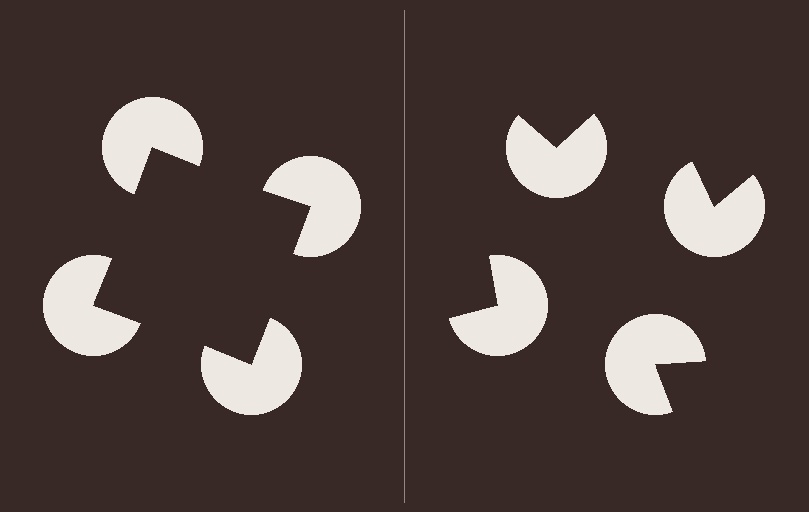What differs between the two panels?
The pac-man discs are positioned identically on both sides; only the wedge orientations differ. On the left they align to a square; on the right they are misaligned.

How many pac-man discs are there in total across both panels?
8 — 4 on each side.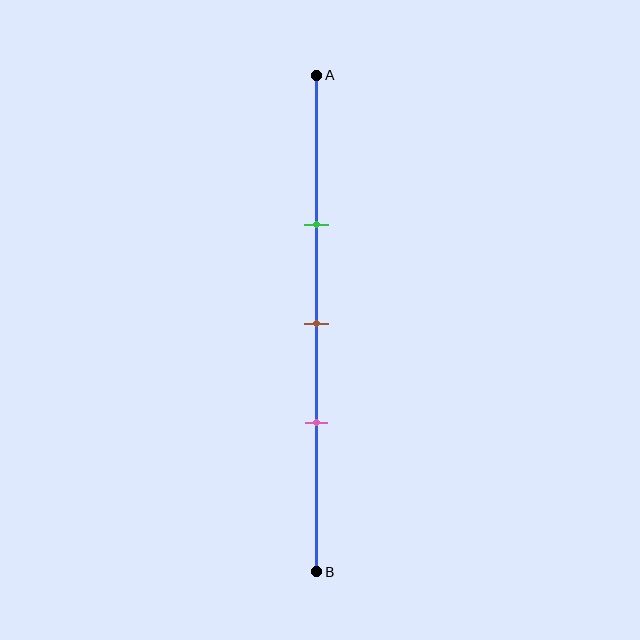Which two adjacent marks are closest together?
The brown and pink marks are the closest adjacent pair.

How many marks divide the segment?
There are 3 marks dividing the segment.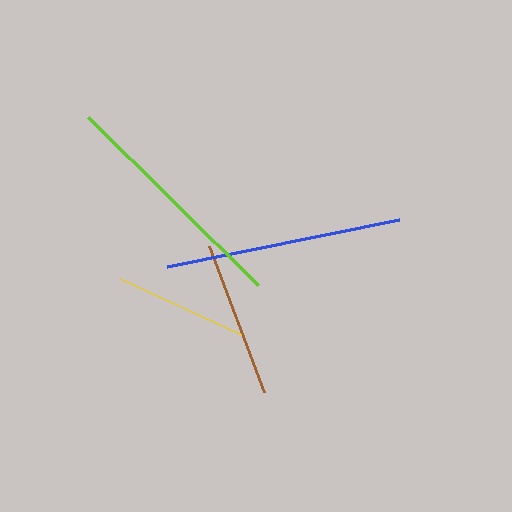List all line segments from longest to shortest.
From longest to shortest: lime, blue, brown, yellow.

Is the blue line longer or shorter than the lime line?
The lime line is longer than the blue line.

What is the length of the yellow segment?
The yellow segment is approximately 133 pixels long.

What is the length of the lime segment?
The lime segment is approximately 239 pixels long.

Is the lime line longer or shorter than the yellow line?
The lime line is longer than the yellow line.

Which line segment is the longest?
The lime line is the longest at approximately 239 pixels.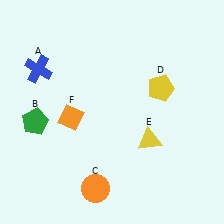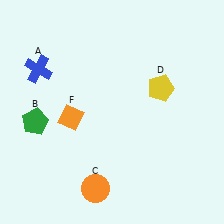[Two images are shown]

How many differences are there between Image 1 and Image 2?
There is 1 difference between the two images.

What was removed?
The yellow triangle (E) was removed in Image 2.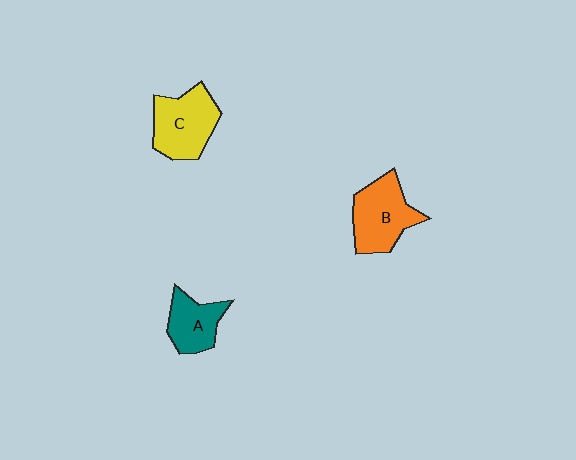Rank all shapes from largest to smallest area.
From largest to smallest: C (yellow), B (orange), A (teal).